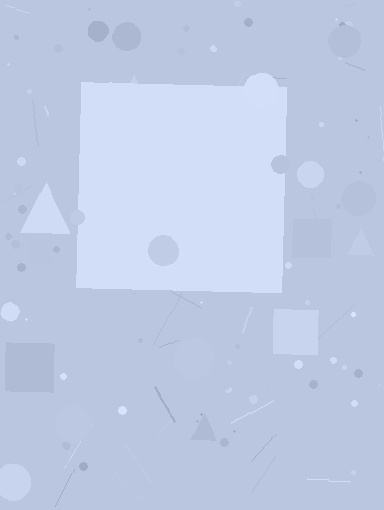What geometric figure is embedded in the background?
A square is embedded in the background.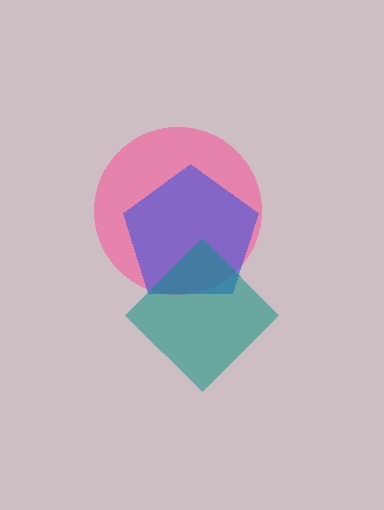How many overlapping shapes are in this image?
There are 3 overlapping shapes in the image.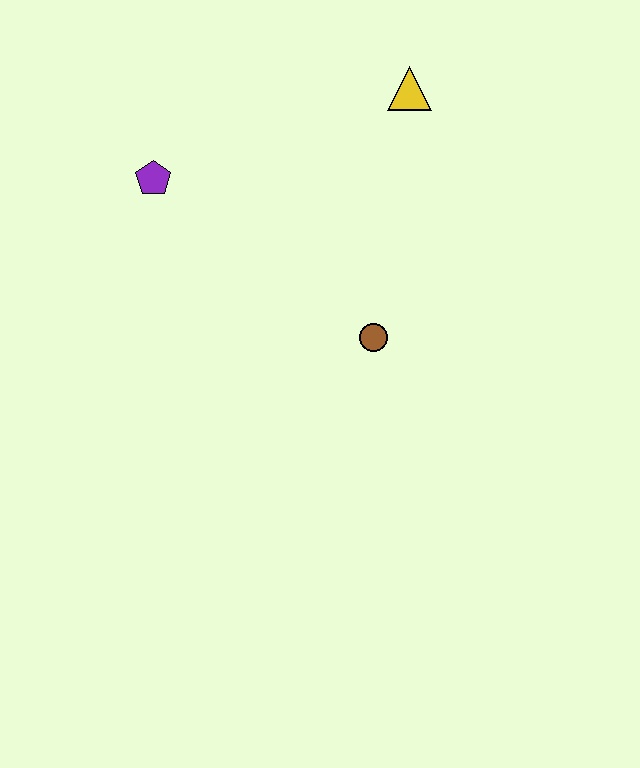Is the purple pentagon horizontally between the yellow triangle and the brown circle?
No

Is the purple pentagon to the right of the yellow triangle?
No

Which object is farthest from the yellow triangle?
The purple pentagon is farthest from the yellow triangle.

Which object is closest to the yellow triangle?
The brown circle is closest to the yellow triangle.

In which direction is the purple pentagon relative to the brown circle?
The purple pentagon is to the left of the brown circle.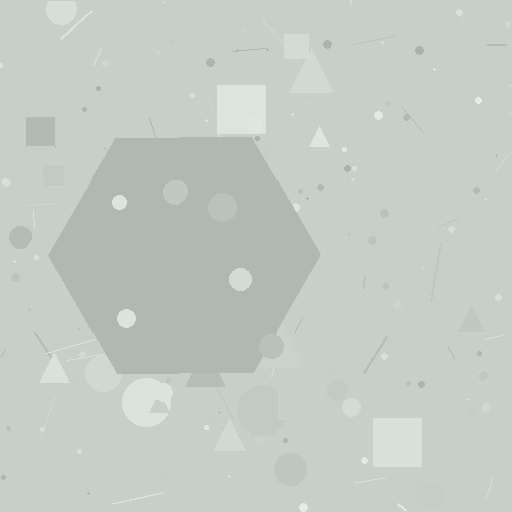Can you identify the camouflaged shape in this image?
The camouflaged shape is a hexagon.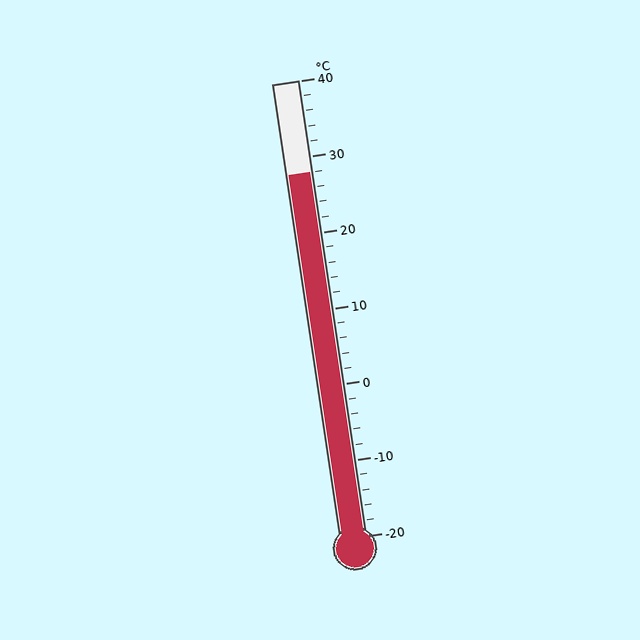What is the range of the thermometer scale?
The thermometer scale ranges from -20°C to 40°C.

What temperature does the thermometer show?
The thermometer shows approximately 28°C.